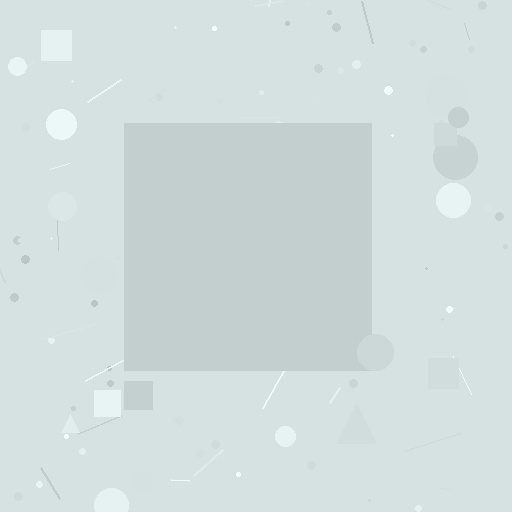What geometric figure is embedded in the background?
A square is embedded in the background.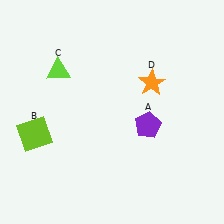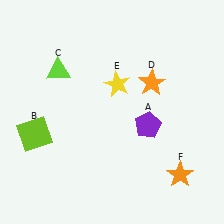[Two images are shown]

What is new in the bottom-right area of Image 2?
An orange star (F) was added in the bottom-right area of Image 2.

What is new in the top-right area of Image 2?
A yellow star (E) was added in the top-right area of Image 2.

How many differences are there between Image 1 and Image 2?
There are 2 differences between the two images.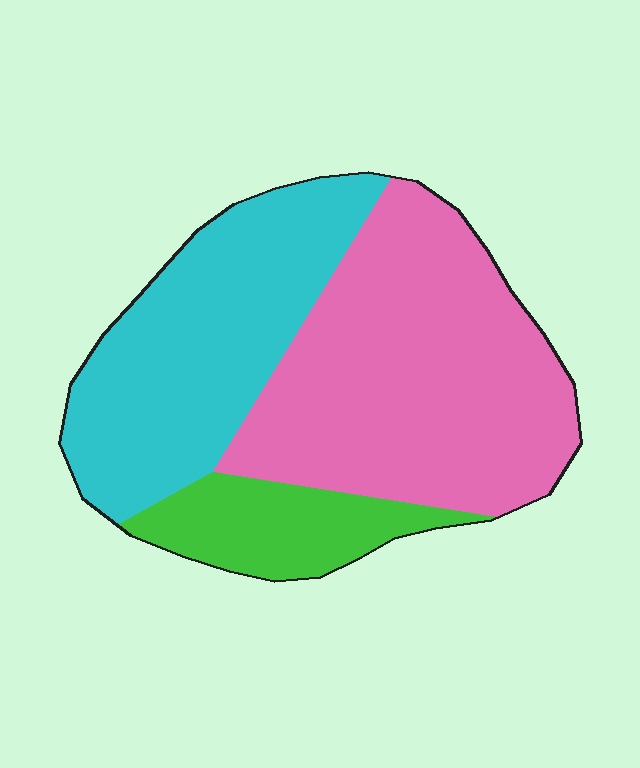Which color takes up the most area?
Pink, at roughly 50%.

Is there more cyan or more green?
Cyan.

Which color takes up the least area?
Green, at roughly 15%.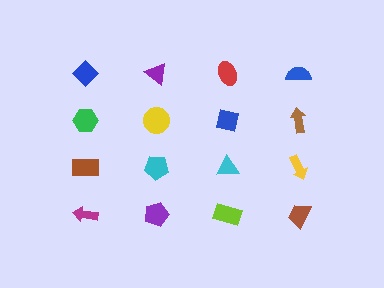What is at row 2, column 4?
A brown arrow.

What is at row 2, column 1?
A green hexagon.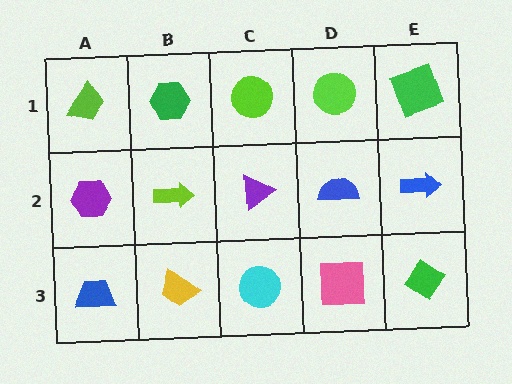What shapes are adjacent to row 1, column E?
A blue arrow (row 2, column E), a lime circle (row 1, column D).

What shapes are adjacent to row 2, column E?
A green square (row 1, column E), a green diamond (row 3, column E), a blue semicircle (row 2, column D).